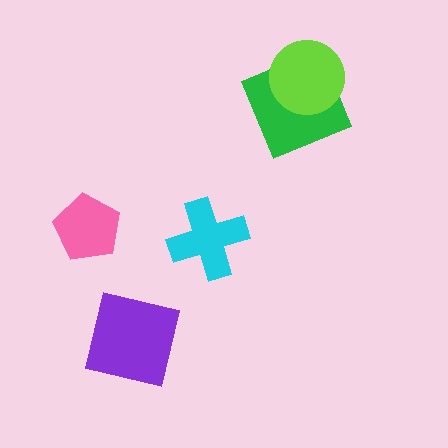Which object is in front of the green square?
The lime circle is in front of the green square.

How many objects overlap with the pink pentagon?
0 objects overlap with the pink pentagon.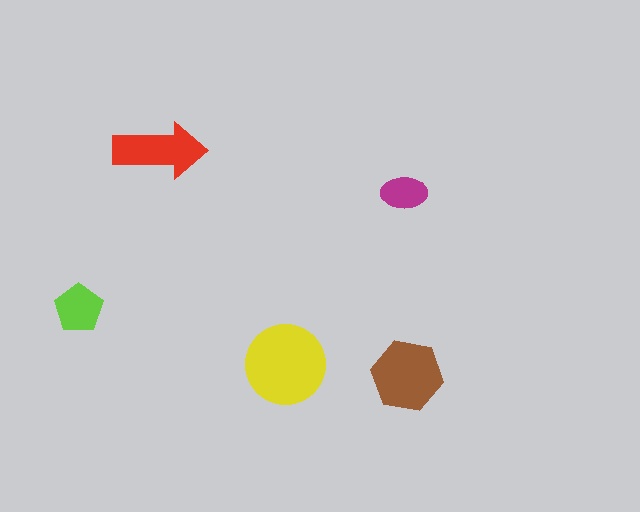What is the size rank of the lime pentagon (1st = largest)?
4th.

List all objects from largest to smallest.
The yellow circle, the brown hexagon, the red arrow, the lime pentagon, the magenta ellipse.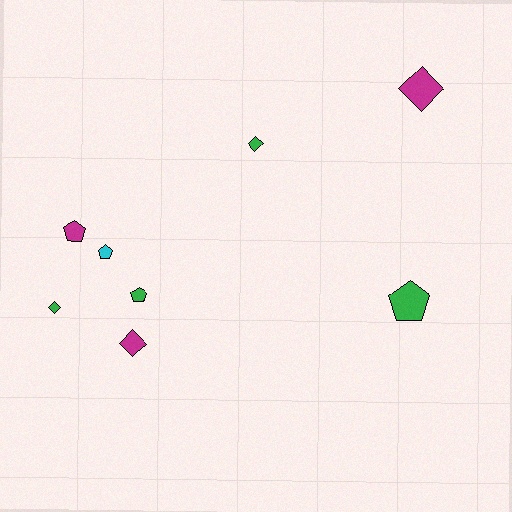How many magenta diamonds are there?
There are 2 magenta diamonds.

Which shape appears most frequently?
Pentagon, with 4 objects.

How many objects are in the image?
There are 8 objects.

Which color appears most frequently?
Green, with 4 objects.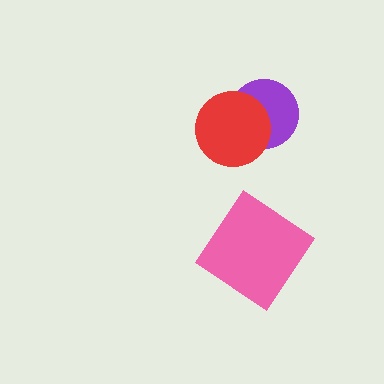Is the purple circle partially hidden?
Yes, it is partially covered by another shape.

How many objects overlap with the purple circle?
1 object overlaps with the purple circle.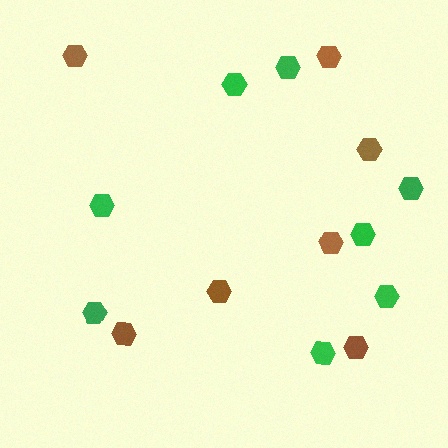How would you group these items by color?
There are 2 groups: one group of brown hexagons (7) and one group of green hexagons (8).